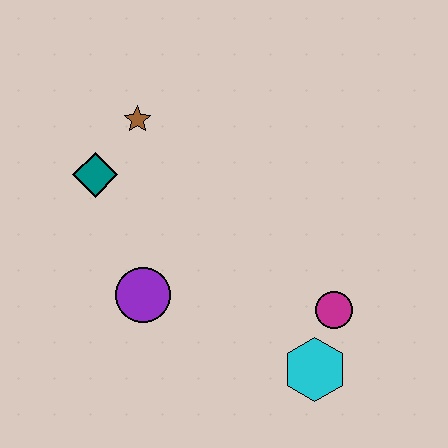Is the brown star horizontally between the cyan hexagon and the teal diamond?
Yes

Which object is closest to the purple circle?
The teal diamond is closest to the purple circle.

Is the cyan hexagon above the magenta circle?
No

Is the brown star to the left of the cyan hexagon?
Yes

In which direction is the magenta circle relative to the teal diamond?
The magenta circle is to the right of the teal diamond.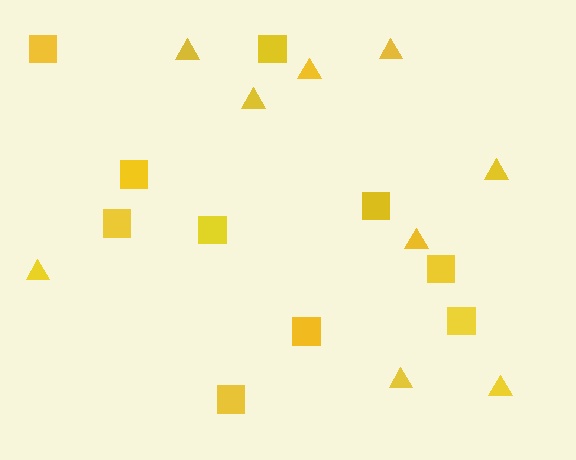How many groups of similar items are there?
There are 2 groups: one group of squares (10) and one group of triangles (9).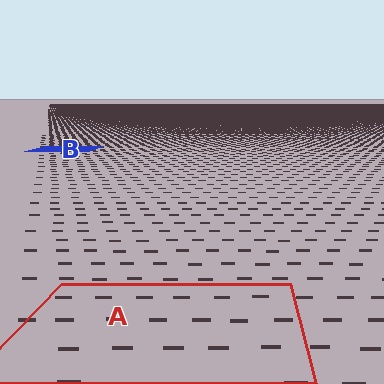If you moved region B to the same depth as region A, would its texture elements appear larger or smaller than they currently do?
They would appear larger. At a closer depth, the same texture elements are projected at a bigger on-screen size.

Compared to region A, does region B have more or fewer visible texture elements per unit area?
Region B has more texture elements per unit area — they are packed more densely because it is farther away.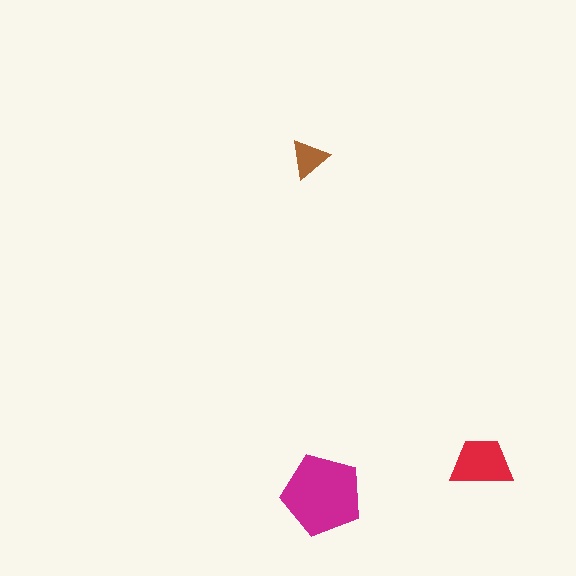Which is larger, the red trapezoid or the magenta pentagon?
The magenta pentagon.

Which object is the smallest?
The brown triangle.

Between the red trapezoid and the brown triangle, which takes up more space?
The red trapezoid.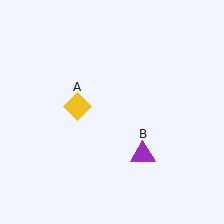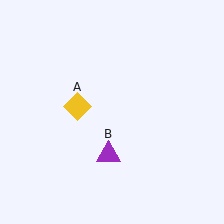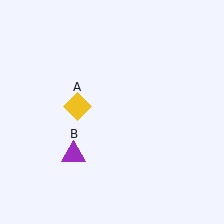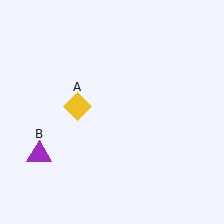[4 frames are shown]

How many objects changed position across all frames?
1 object changed position: purple triangle (object B).